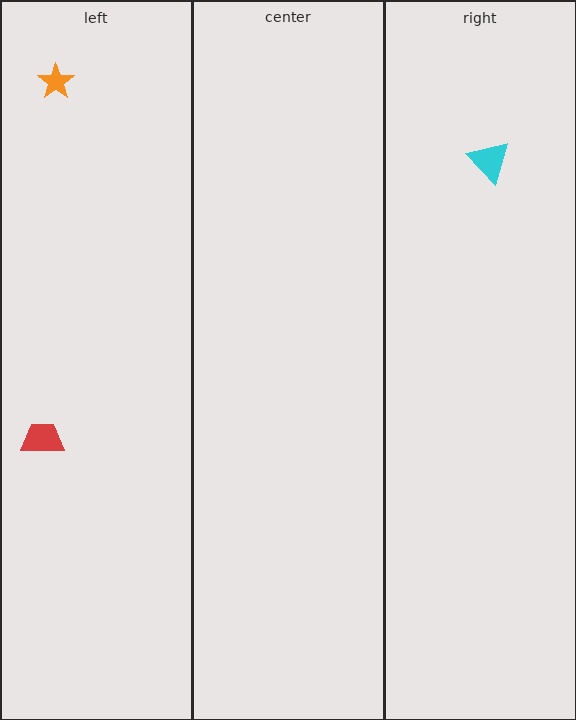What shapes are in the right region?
The cyan triangle.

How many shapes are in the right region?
1.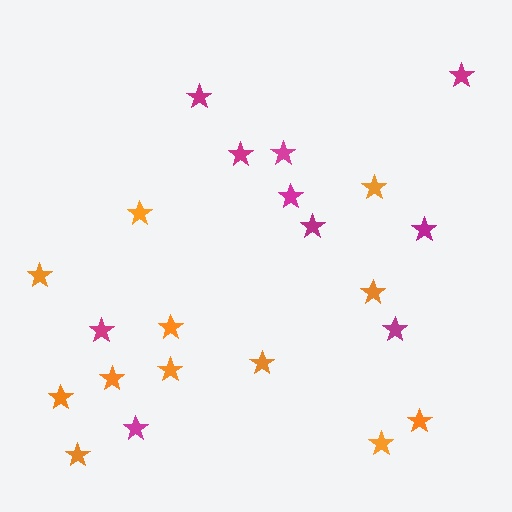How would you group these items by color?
There are 2 groups: one group of orange stars (12) and one group of magenta stars (10).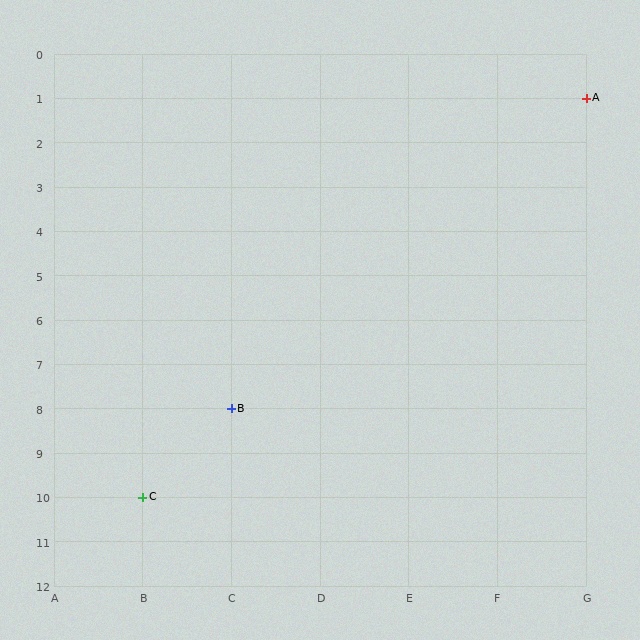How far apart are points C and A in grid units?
Points C and A are 5 columns and 9 rows apart (about 10.3 grid units diagonally).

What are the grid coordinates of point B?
Point B is at grid coordinates (C, 8).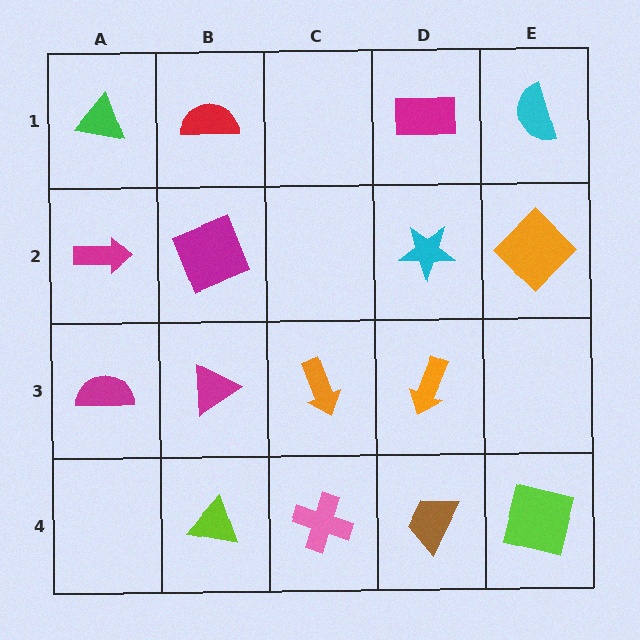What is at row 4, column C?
A pink cross.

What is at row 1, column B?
A red semicircle.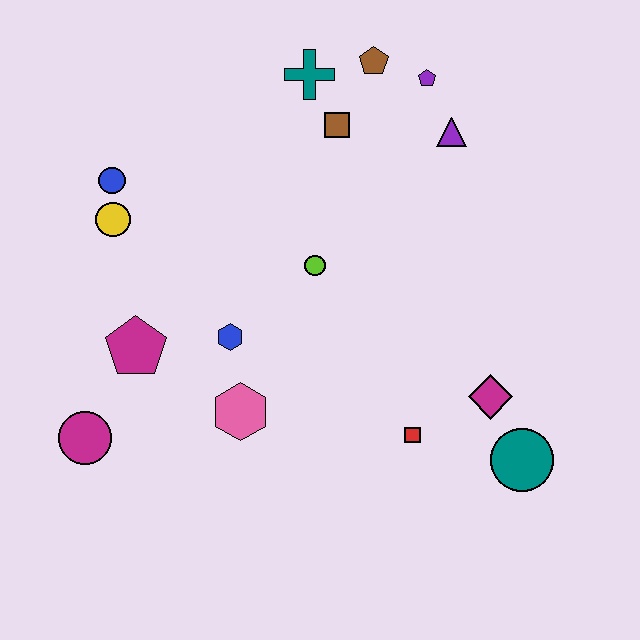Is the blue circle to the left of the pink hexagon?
Yes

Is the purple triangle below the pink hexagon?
No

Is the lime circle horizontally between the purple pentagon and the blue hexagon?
Yes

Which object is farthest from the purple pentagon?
The magenta circle is farthest from the purple pentagon.